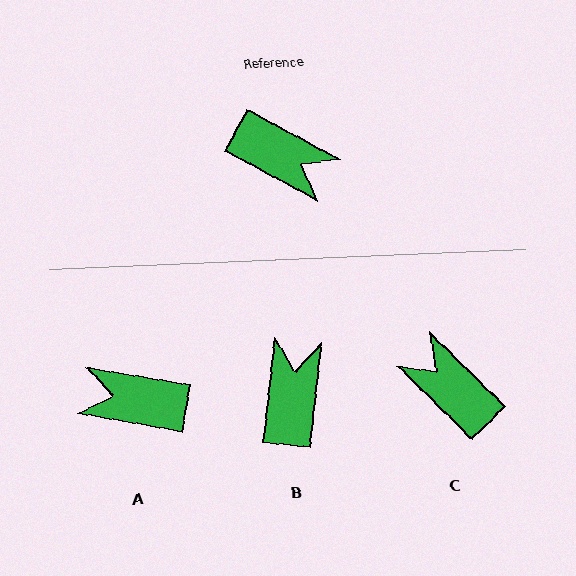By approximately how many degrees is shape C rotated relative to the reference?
Approximately 164 degrees counter-clockwise.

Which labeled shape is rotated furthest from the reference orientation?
C, about 164 degrees away.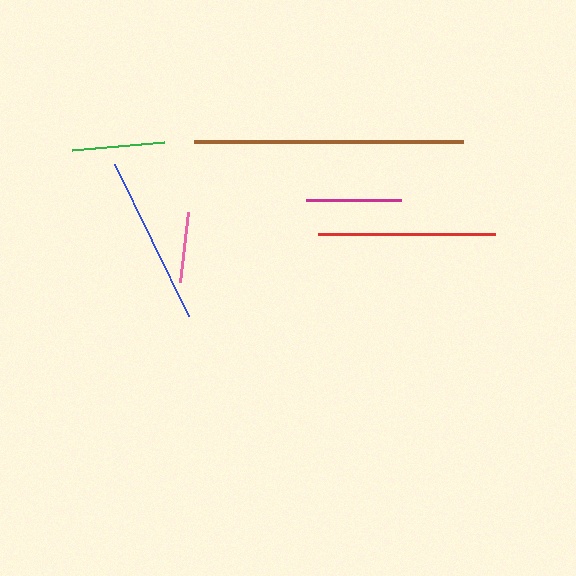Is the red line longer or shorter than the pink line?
The red line is longer than the pink line.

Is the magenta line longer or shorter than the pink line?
The magenta line is longer than the pink line.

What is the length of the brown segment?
The brown segment is approximately 269 pixels long.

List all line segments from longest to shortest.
From longest to shortest: brown, red, blue, magenta, green, pink.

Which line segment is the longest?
The brown line is the longest at approximately 269 pixels.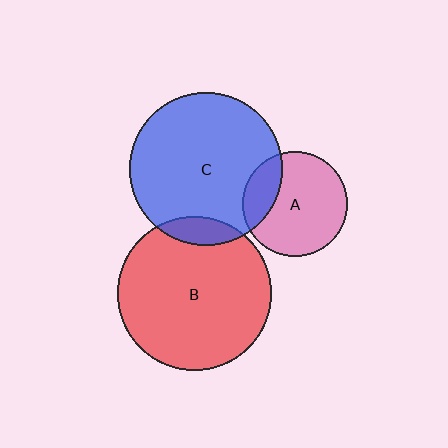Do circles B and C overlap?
Yes.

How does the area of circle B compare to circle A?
Approximately 2.1 times.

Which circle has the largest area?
Circle B (red).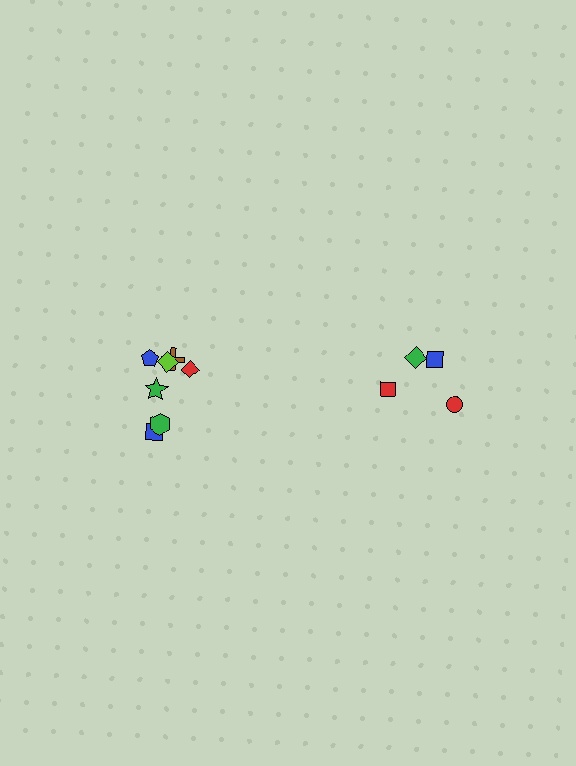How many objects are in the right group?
There are 4 objects.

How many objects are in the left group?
There are 7 objects.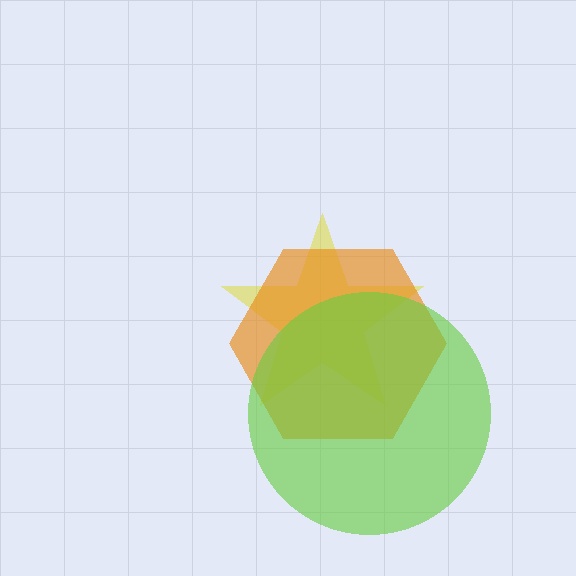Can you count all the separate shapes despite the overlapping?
Yes, there are 3 separate shapes.